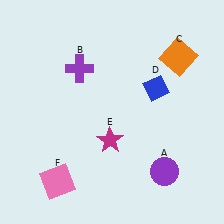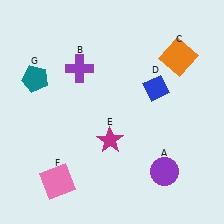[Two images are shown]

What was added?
A teal pentagon (G) was added in Image 2.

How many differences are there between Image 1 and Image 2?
There is 1 difference between the two images.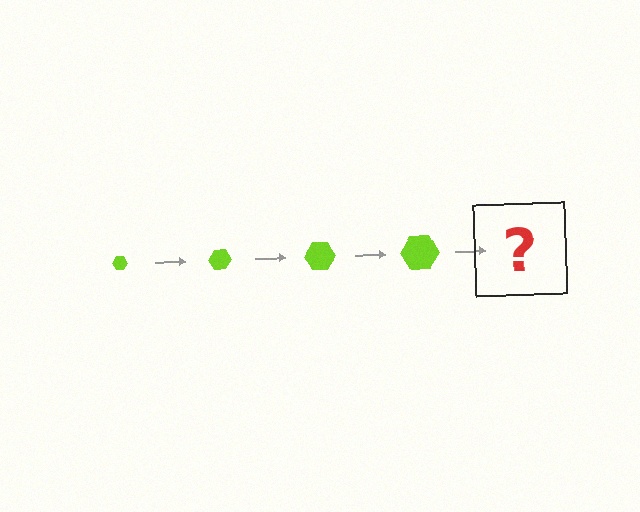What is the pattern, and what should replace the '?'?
The pattern is that the hexagon gets progressively larger each step. The '?' should be a lime hexagon, larger than the previous one.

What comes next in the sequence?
The next element should be a lime hexagon, larger than the previous one.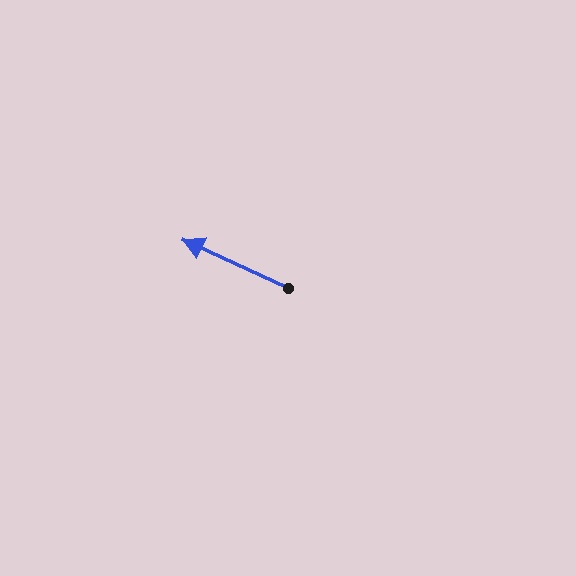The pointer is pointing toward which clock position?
Roughly 10 o'clock.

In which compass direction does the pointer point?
Northwest.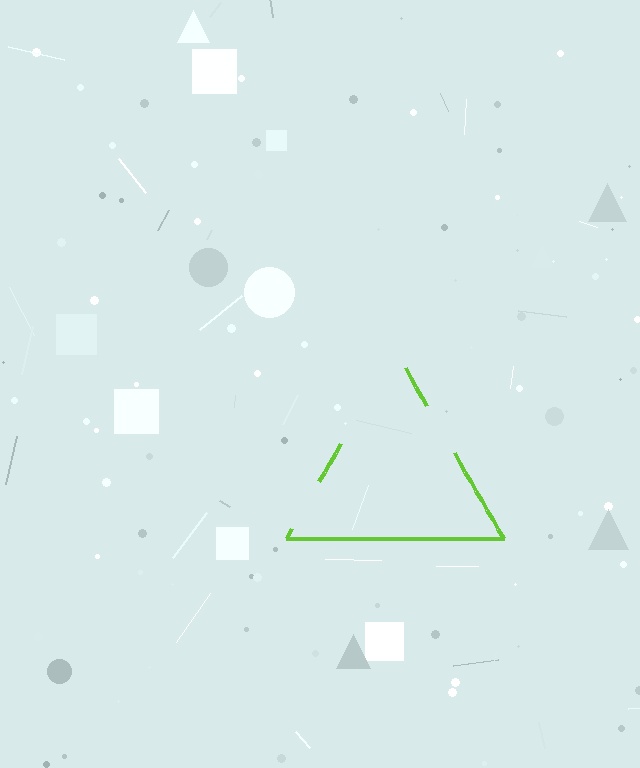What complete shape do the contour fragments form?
The contour fragments form a triangle.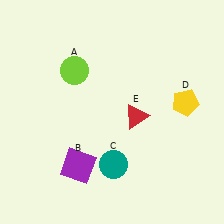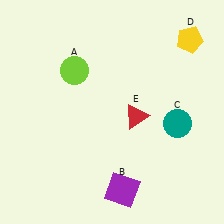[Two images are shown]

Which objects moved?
The objects that moved are: the purple square (B), the teal circle (C), the yellow pentagon (D).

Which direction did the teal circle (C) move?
The teal circle (C) moved right.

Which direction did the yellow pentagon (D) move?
The yellow pentagon (D) moved up.